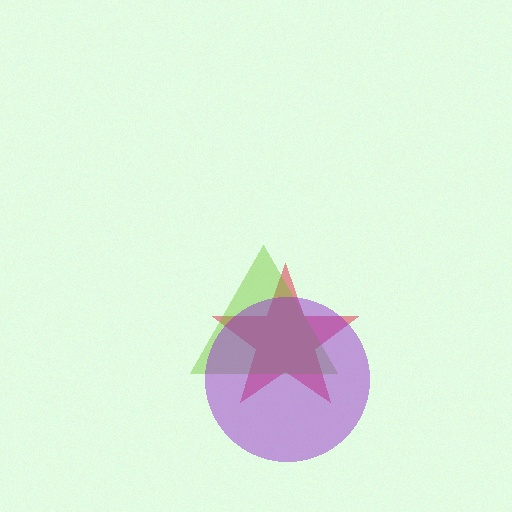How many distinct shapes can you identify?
There are 3 distinct shapes: a red star, a lime triangle, a purple circle.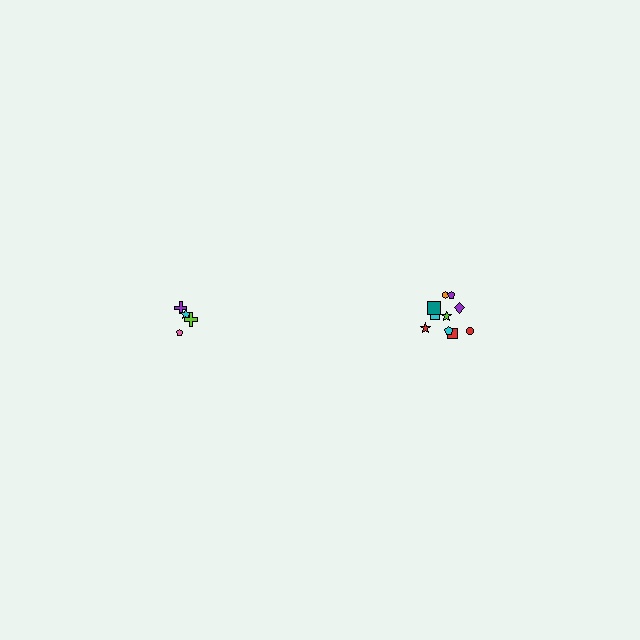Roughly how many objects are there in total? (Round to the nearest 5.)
Roughly 15 objects in total.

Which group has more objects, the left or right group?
The right group.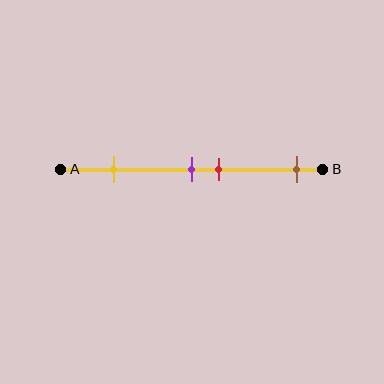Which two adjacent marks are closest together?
The purple and red marks are the closest adjacent pair.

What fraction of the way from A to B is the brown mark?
The brown mark is approximately 90% (0.9) of the way from A to B.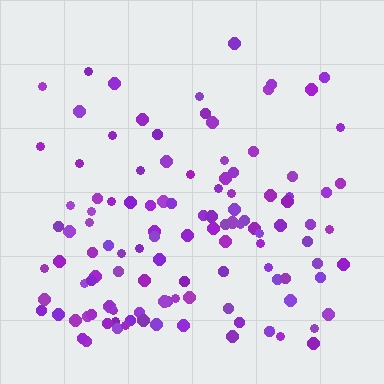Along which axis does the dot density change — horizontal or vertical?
Vertical.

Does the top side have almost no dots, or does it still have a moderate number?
Still a moderate number, just noticeably fewer than the bottom.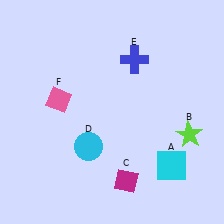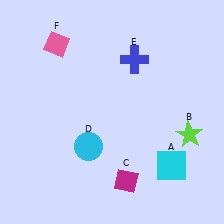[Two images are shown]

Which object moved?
The pink diamond (F) moved up.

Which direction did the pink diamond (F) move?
The pink diamond (F) moved up.